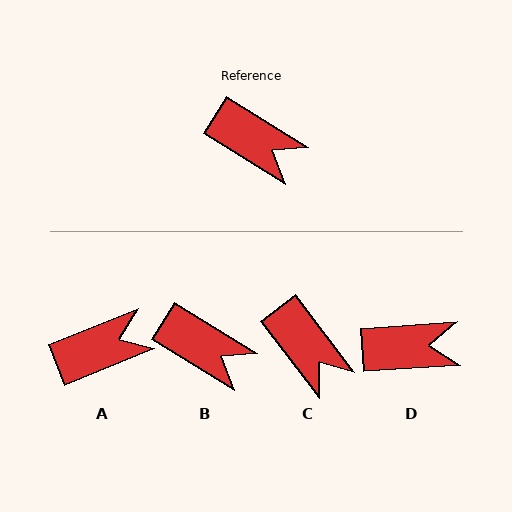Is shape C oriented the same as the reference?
No, it is off by about 21 degrees.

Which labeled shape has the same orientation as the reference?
B.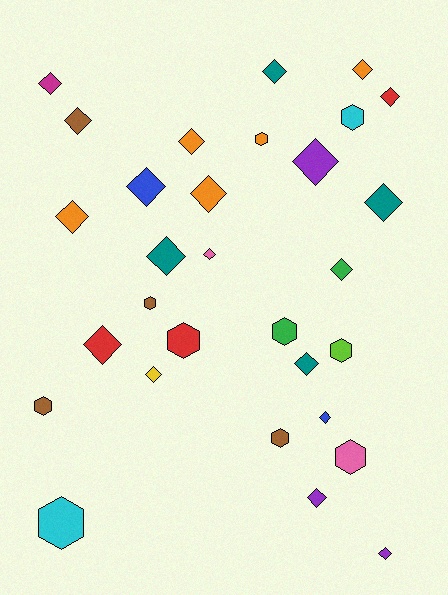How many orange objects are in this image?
There are 5 orange objects.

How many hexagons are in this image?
There are 10 hexagons.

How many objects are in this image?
There are 30 objects.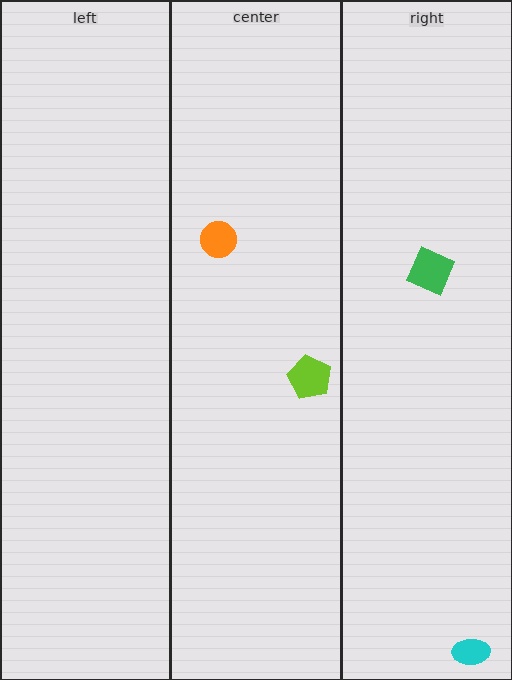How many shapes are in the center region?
2.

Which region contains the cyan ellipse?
The right region.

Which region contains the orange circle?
The center region.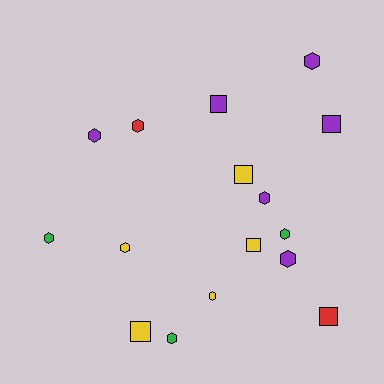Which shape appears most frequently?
Hexagon, with 10 objects.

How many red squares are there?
There is 1 red square.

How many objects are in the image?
There are 16 objects.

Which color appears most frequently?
Purple, with 6 objects.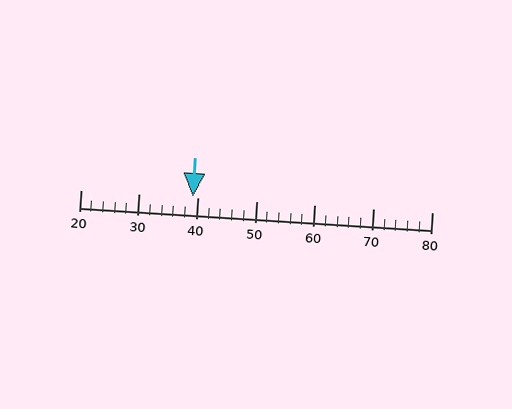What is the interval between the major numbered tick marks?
The major tick marks are spaced 10 units apart.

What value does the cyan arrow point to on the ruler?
The cyan arrow points to approximately 39.